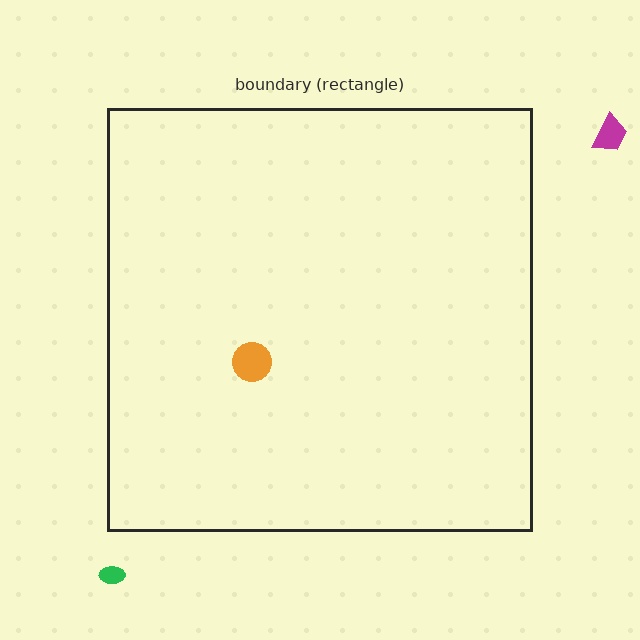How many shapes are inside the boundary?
1 inside, 2 outside.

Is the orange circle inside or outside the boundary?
Inside.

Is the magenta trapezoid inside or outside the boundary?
Outside.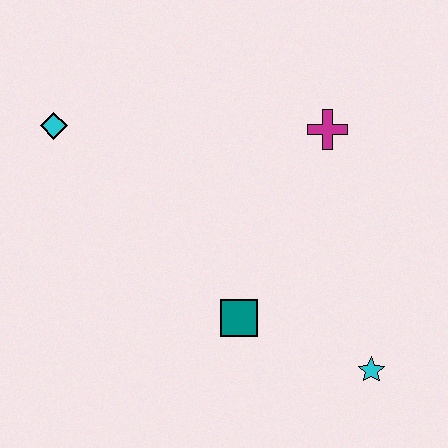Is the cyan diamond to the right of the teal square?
No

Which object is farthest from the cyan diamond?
The cyan star is farthest from the cyan diamond.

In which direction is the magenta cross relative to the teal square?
The magenta cross is above the teal square.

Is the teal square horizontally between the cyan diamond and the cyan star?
Yes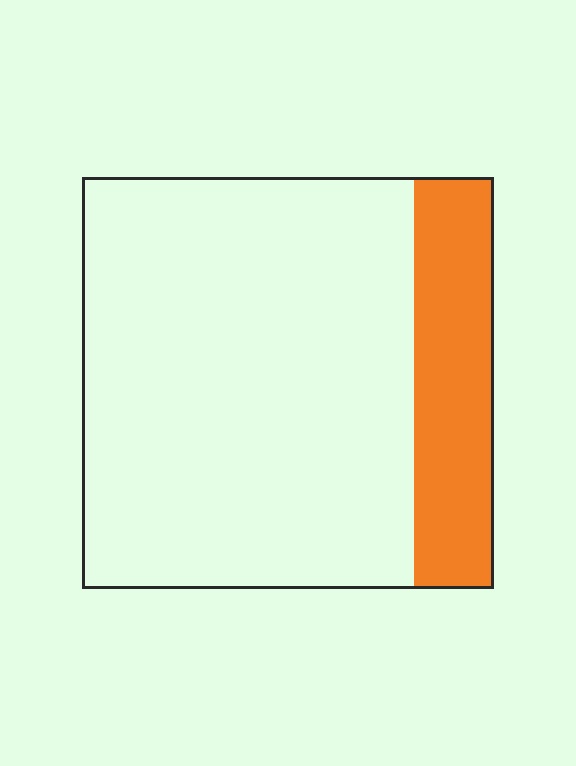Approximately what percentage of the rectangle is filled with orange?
Approximately 20%.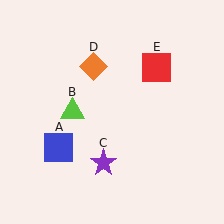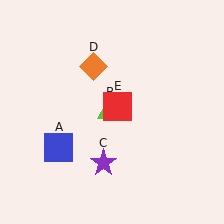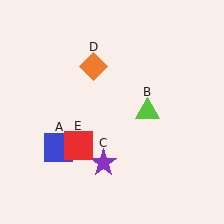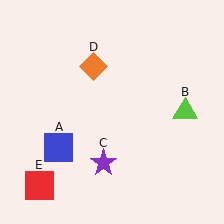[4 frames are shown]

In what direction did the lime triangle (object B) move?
The lime triangle (object B) moved right.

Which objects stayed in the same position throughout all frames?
Blue square (object A) and purple star (object C) and orange diamond (object D) remained stationary.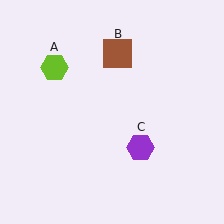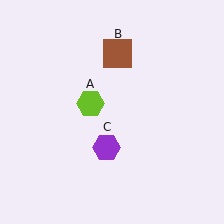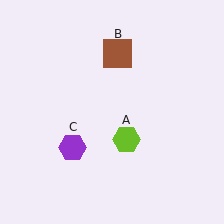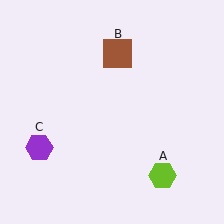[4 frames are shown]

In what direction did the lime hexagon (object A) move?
The lime hexagon (object A) moved down and to the right.